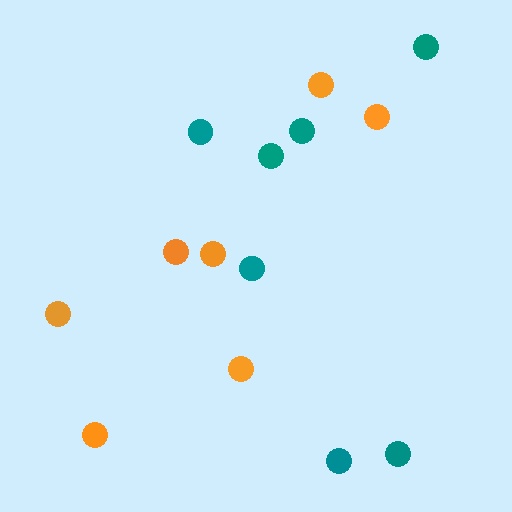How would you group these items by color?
There are 2 groups: one group of teal circles (7) and one group of orange circles (7).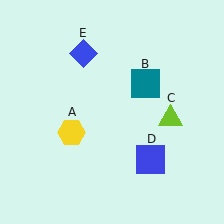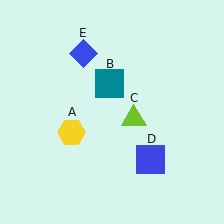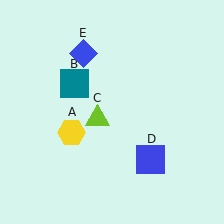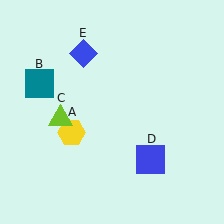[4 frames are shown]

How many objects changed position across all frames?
2 objects changed position: teal square (object B), lime triangle (object C).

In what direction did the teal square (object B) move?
The teal square (object B) moved left.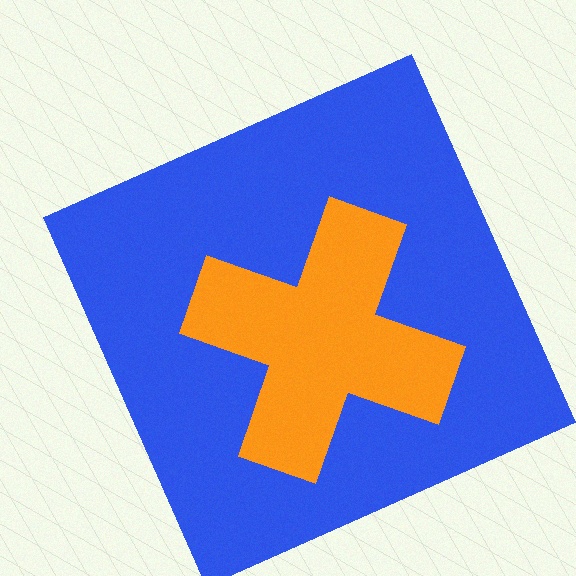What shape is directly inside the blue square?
The orange cross.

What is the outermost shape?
The blue square.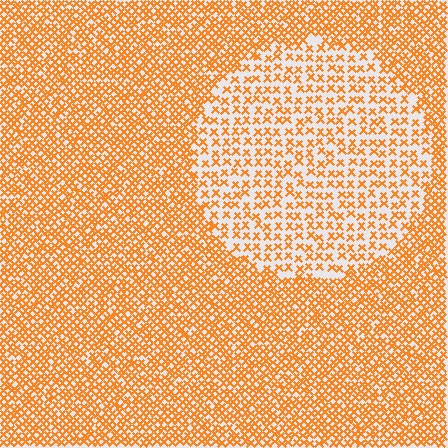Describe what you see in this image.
The image contains small orange elements arranged at two different densities. A circle-shaped region is visible where the elements are less densely packed than the surrounding area.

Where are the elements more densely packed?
The elements are more densely packed outside the circle boundary.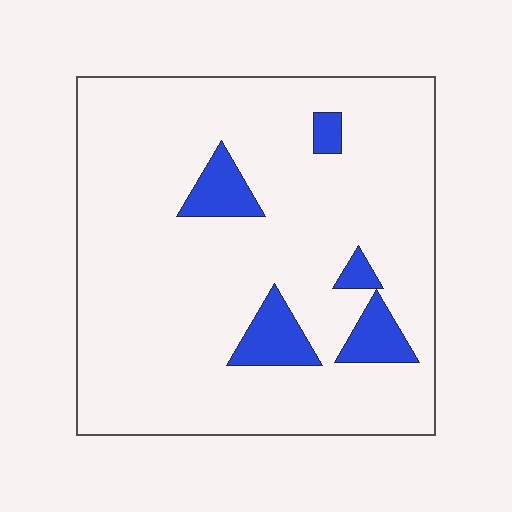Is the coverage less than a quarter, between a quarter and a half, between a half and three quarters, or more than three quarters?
Less than a quarter.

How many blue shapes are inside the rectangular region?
5.